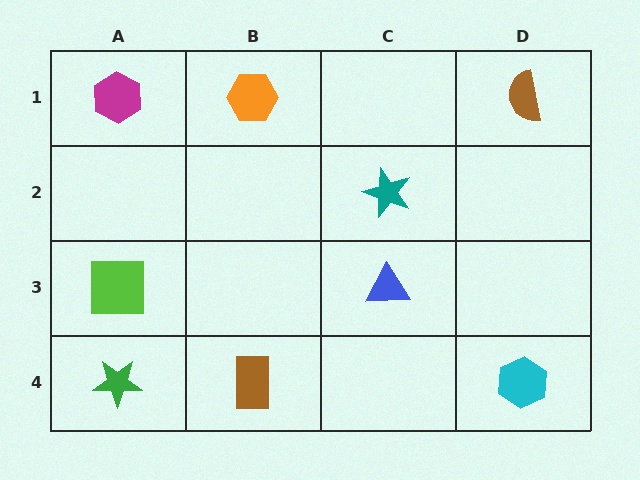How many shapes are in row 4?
3 shapes.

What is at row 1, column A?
A magenta hexagon.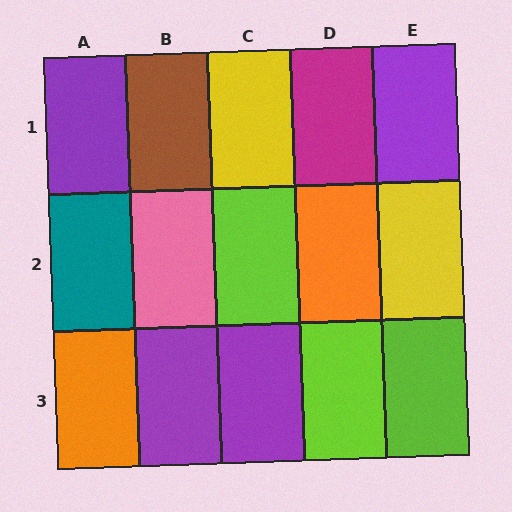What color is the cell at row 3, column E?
Lime.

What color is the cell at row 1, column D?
Magenta.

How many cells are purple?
4 cells are purple.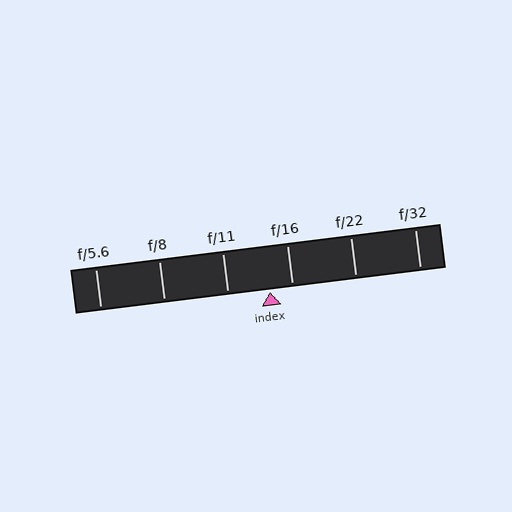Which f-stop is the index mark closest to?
The index mark is closest to f/16.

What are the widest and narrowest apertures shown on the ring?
The widest aperture shown is f/5.6 and the narrowest is f/32.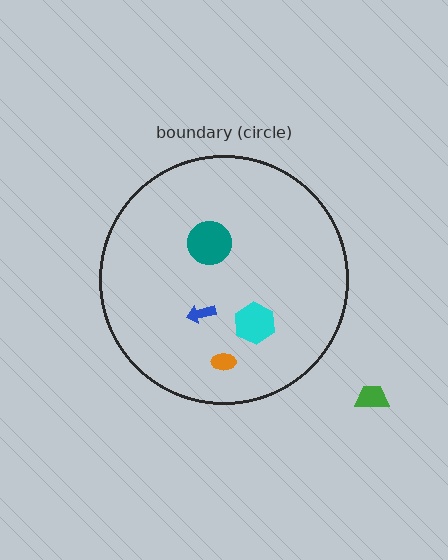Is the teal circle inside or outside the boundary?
Inside.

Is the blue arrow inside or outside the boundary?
Inside.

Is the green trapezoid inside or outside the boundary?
Outside.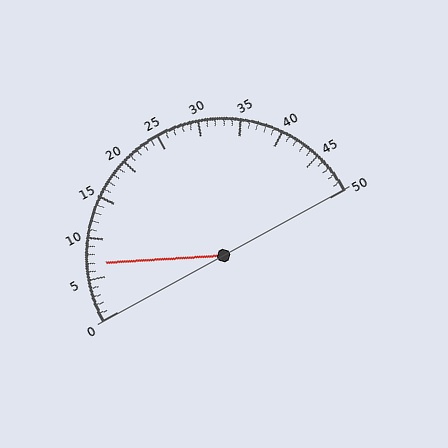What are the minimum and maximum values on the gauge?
The gauge ranges from 0 to 50.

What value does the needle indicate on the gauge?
The needle indicates approximately 7.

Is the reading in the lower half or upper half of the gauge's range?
The reading is in the lower half of the range (0 to 50).